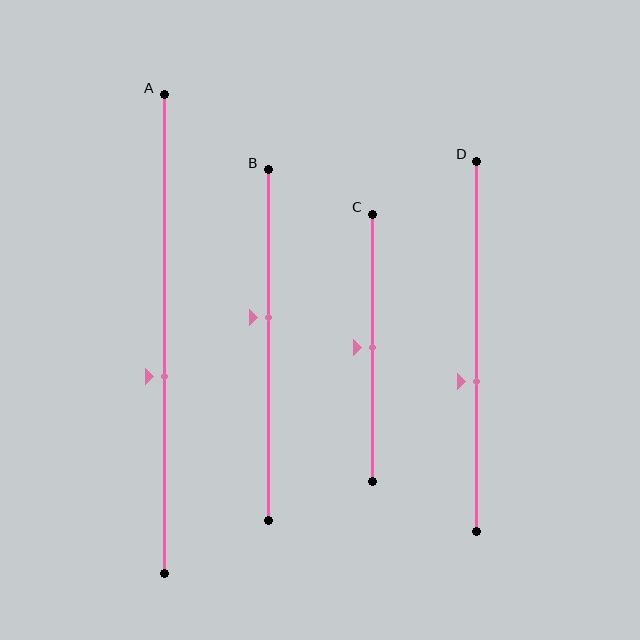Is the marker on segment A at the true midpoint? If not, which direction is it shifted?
No, the marker on segment A is shifted downward by about 9% of the segment length.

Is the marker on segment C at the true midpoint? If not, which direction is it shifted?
Yes, the marker on segment C is at the true midpoint.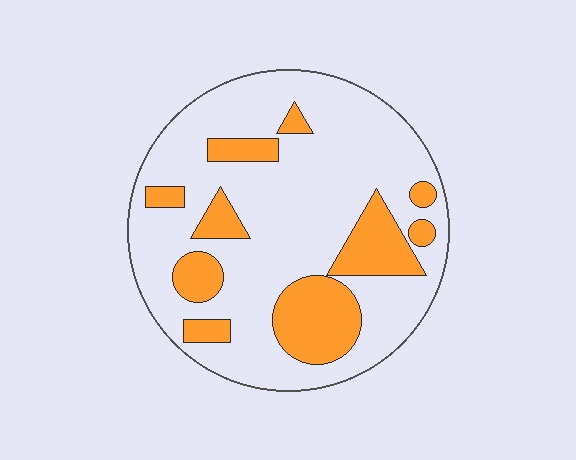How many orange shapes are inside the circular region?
10.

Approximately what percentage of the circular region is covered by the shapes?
Approximately 25%.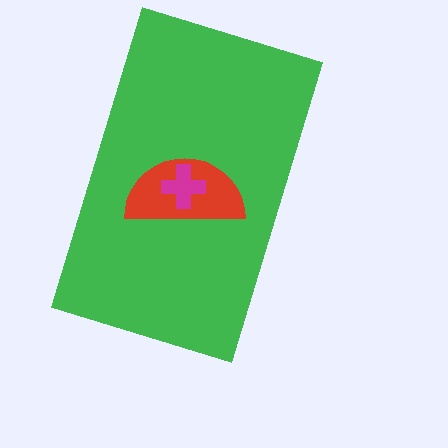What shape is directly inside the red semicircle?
The magenta cross.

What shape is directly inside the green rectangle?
The red semicircle.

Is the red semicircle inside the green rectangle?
Yes.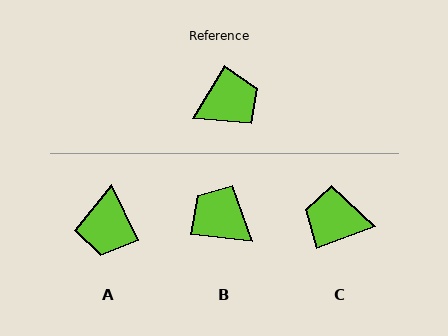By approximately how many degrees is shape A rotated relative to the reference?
Approximately 123 degrees clockwise.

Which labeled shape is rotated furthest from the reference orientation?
C, about 142 degrees away.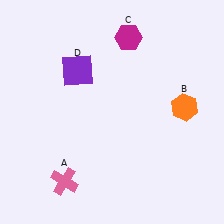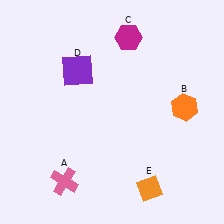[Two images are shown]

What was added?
An orange diamond (E) was added in Image 2.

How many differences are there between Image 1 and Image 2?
There is 1 difference between the two images.